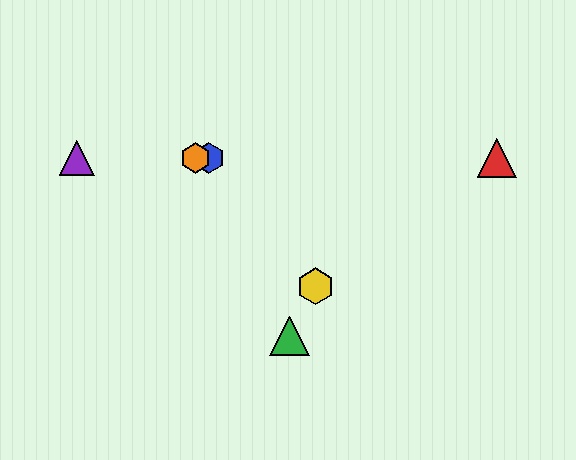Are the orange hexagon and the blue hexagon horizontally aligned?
Yes, both are at y≈158.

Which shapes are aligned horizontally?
The red triangle, the blue hexagon, the purple triangle, the orange hexagon are aligned horizontally.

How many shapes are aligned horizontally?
4 shapes (the red triangle, the blue hexagon, the purple triangle, the orange hexagon) are aligned horizontally.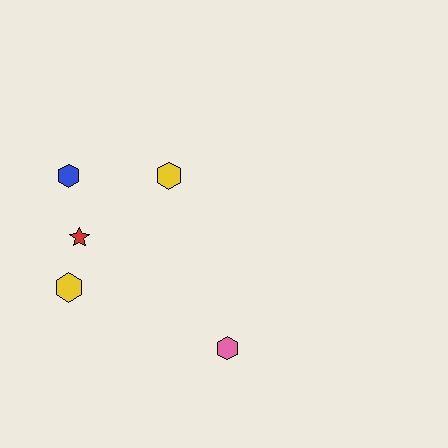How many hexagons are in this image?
There are 4 hexagons.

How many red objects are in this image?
There is 1 red object.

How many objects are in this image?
There are 5 objects.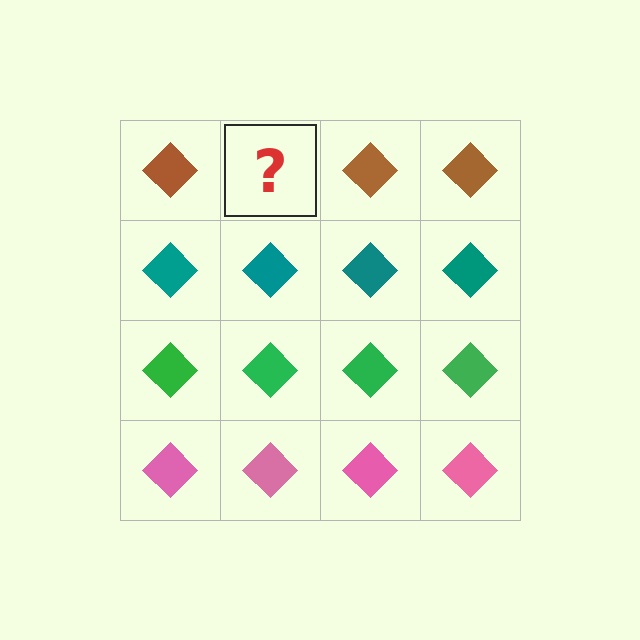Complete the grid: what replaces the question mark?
The question mark should be replaced with a brown diamond.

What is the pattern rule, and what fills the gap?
The rule is that each row has a consistent color. The gap should be filled with a brown diamond.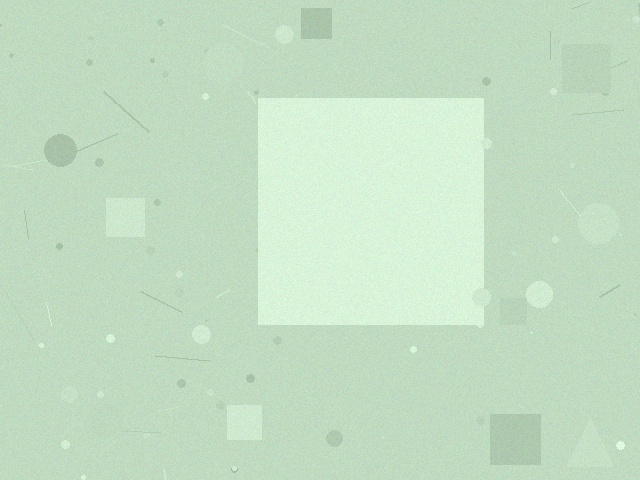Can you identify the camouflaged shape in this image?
The camouflaged shape is a square.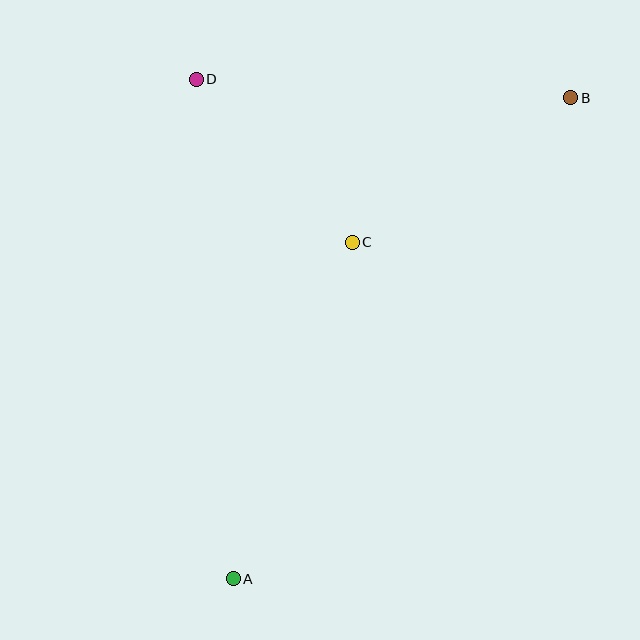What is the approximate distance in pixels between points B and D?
The distance between B and D is approximately 375 pixels.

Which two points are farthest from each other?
Points A and B are farthest from each other.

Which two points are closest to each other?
Points C and D are closest to each other.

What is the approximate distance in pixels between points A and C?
The distance between A and C is approximately 356 pixels.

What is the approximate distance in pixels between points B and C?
The distance between B and C is approximately 262 pixels.